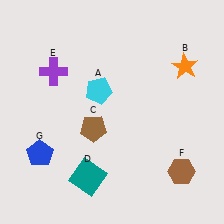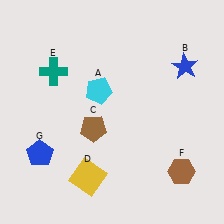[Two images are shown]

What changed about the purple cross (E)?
In Image 1, E is purple. In Image 2, it changed to teal.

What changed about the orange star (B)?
In Image 1, B is orange. In Image 2, it changed to blue.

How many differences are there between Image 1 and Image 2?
There are 3 differences between the two images.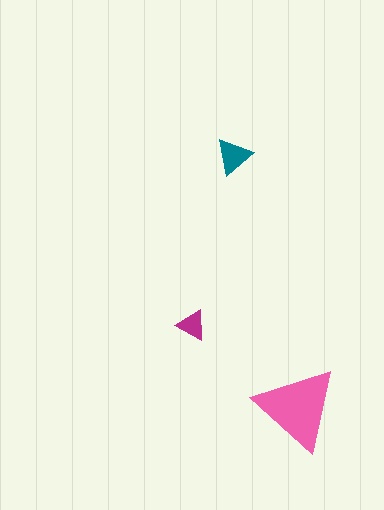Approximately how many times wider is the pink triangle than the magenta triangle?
About 2.5 times wider.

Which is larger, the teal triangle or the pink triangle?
The pink one.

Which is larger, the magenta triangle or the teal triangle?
The teal one.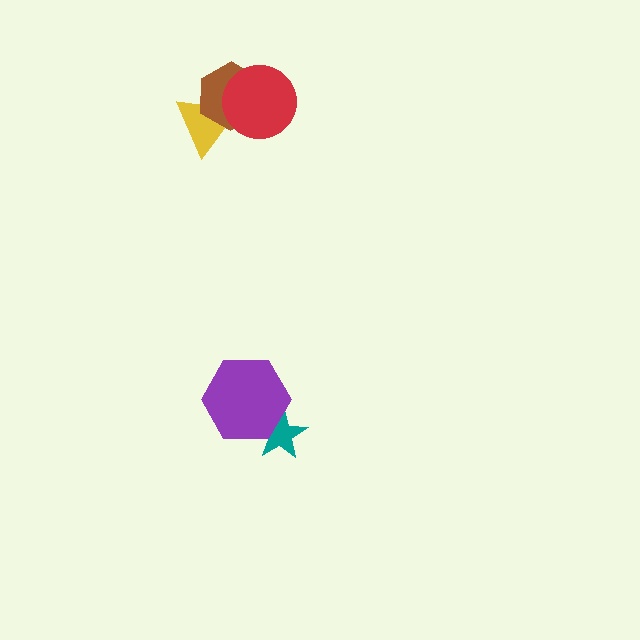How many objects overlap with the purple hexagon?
1 object overlaps with the purple hexagon.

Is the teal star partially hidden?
Yes, it is partially covered by another shape.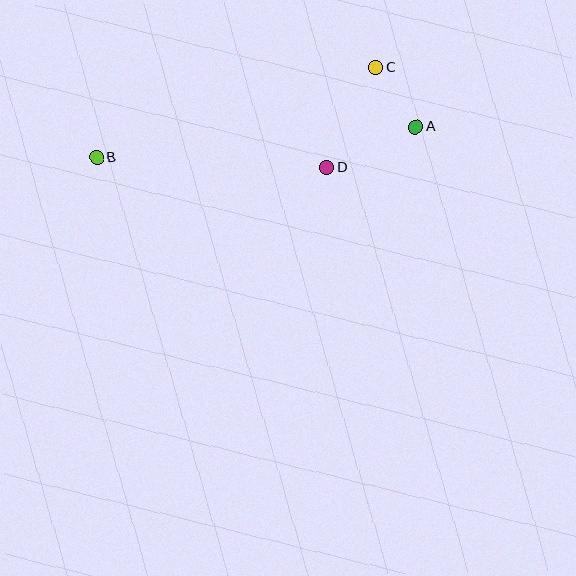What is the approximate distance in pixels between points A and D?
The distance between A and D is approximately 98 pixels.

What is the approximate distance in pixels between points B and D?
The distance between B and D is approximately 230 pixels.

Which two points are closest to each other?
Points A and C are closest to each other.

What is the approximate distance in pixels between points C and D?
The distance between C and D is approximately 111 pixels.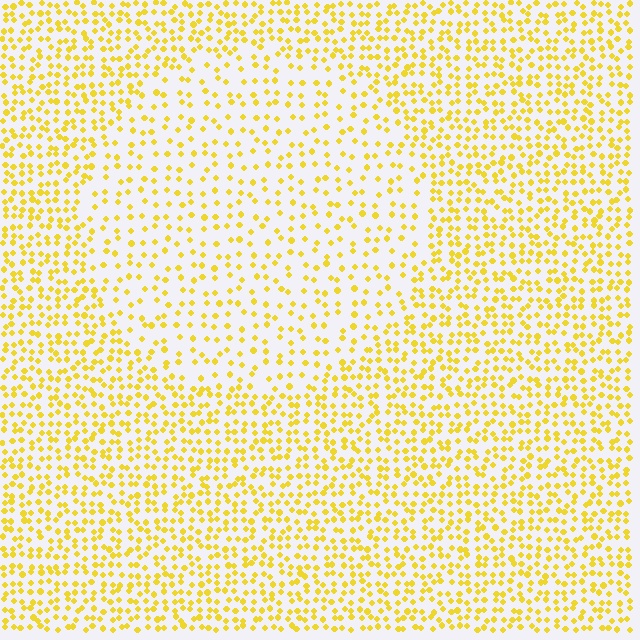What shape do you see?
I see a circle.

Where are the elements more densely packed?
The elements are more densely packed outside the circle boundary.